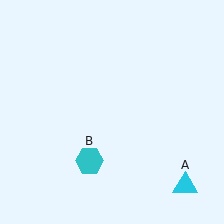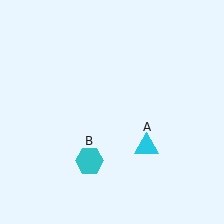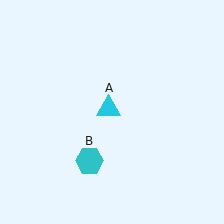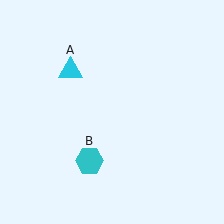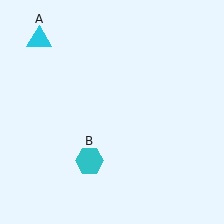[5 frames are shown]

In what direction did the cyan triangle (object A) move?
The cyan triangle (object A) moved up and to the left.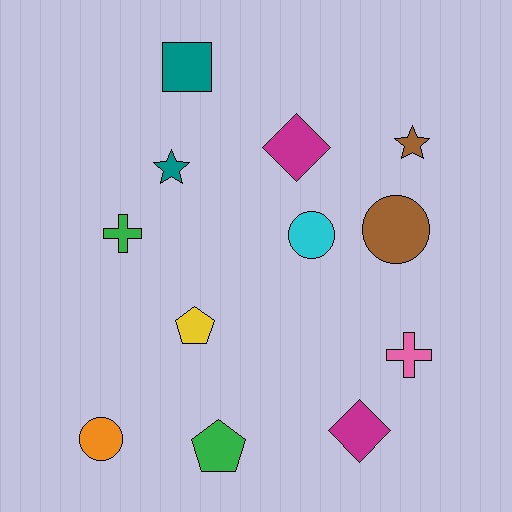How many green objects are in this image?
There are 2 green objects.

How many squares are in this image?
There is 1 square.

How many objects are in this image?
There are 12 objects.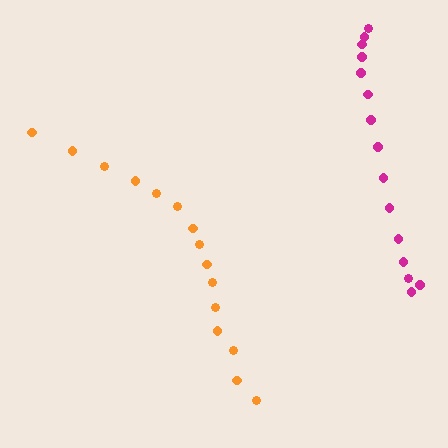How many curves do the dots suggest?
There are 2 distinct paths.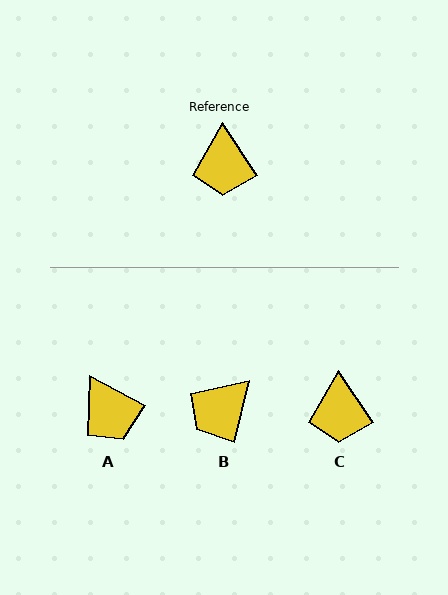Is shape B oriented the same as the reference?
No, it is off by about 48 degrees.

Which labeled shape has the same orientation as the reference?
C.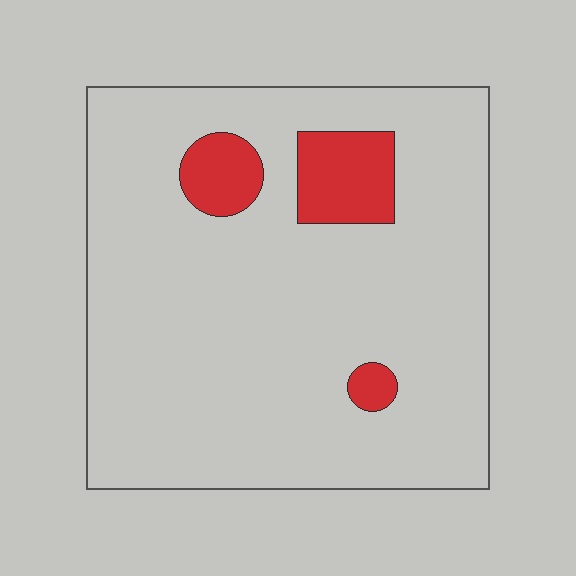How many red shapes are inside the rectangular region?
3.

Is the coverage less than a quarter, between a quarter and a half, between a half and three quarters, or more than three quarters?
Less than a quarter.